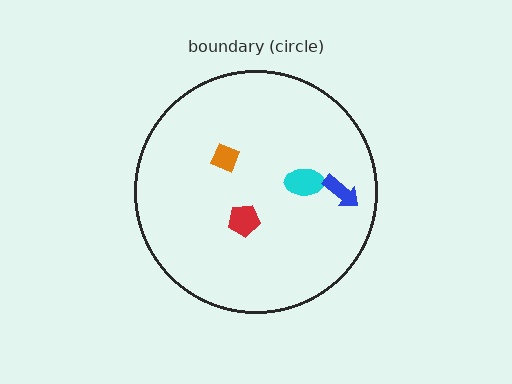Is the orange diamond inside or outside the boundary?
Inside.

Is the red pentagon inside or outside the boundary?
Inside.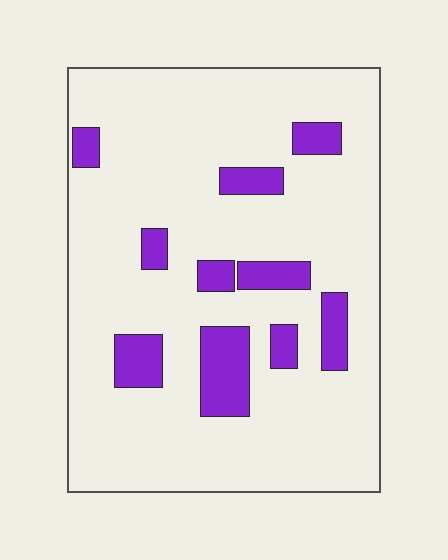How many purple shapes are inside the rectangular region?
10.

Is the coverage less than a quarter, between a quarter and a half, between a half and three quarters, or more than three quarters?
Less than a quarter.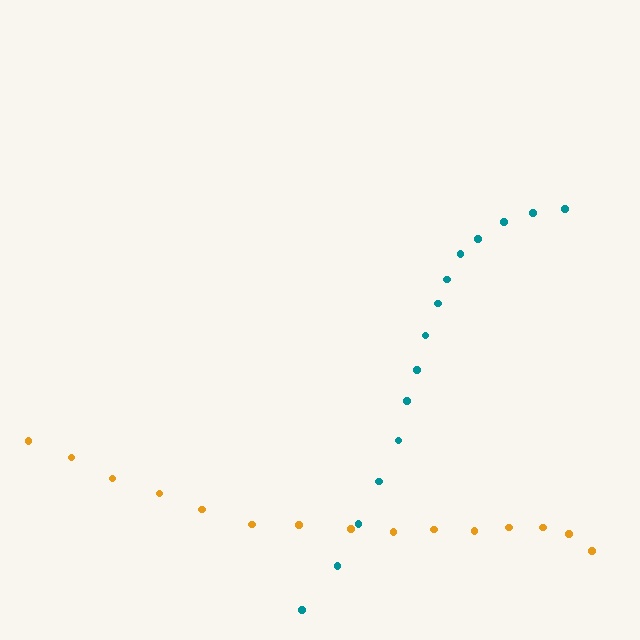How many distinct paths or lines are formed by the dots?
There are 2 distinct paths.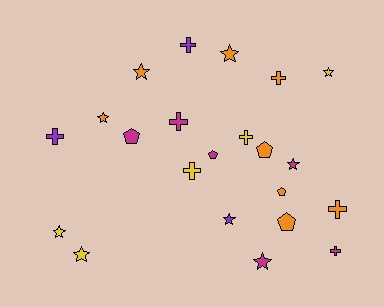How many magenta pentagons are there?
There are 2 magenta pentagons.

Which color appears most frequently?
Orange, with 8 objects.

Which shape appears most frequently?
Star, with 9 objects.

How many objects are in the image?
There are 22 objects.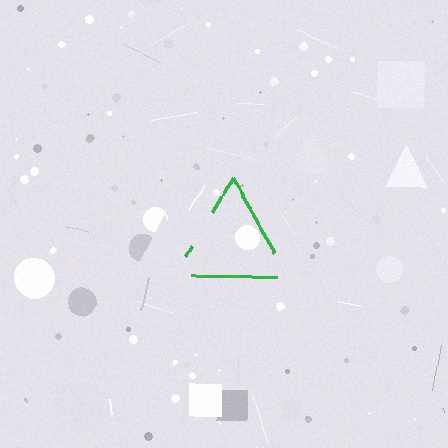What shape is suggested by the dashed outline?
The dashed outline suggests a triangle.